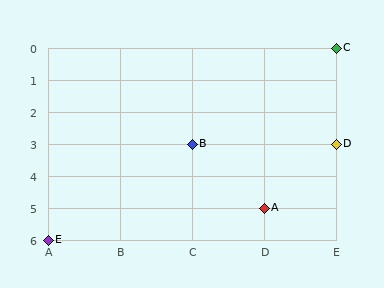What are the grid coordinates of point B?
Point B is at grid coordinates (C, 3).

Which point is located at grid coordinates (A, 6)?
Point E is at (A, 6).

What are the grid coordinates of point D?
Point D is at grid coordinates (E, 3).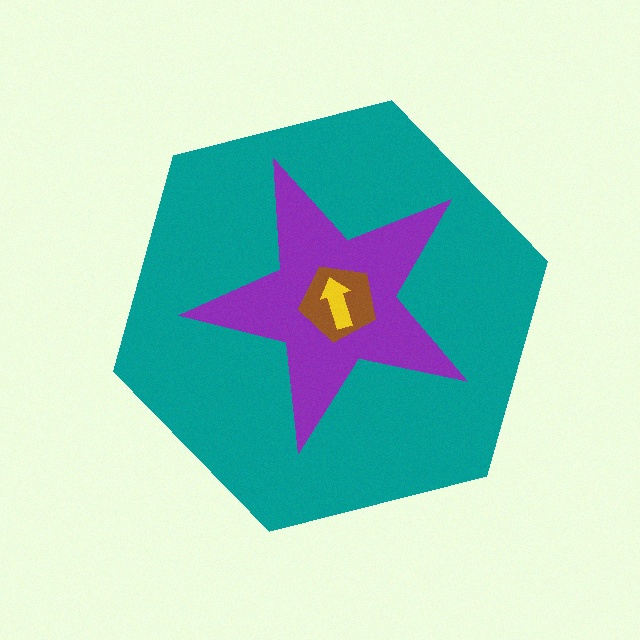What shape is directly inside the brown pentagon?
The yellow arrow.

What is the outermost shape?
The teal hexagon.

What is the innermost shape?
The yellow arrow.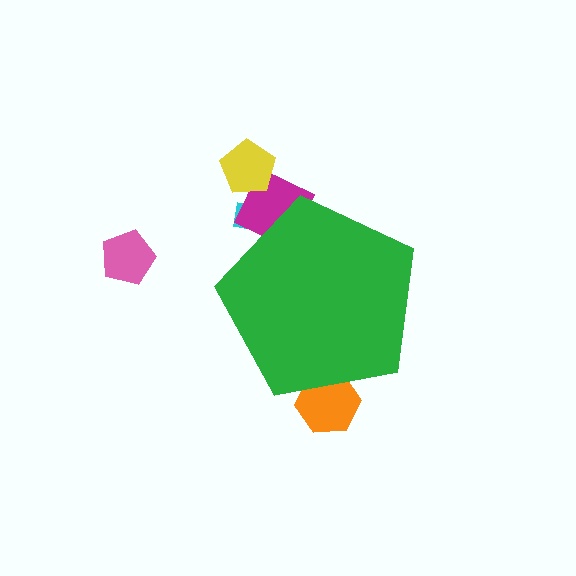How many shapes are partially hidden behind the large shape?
3 shapes are partially hidden.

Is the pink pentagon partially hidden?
No, the pink pentagon is fully visible.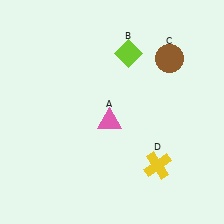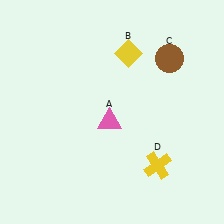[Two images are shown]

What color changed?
The diamond (B) changed from lime in Image 1 to yellow in Image 2.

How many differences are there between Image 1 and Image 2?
There is 1 difference between the two images.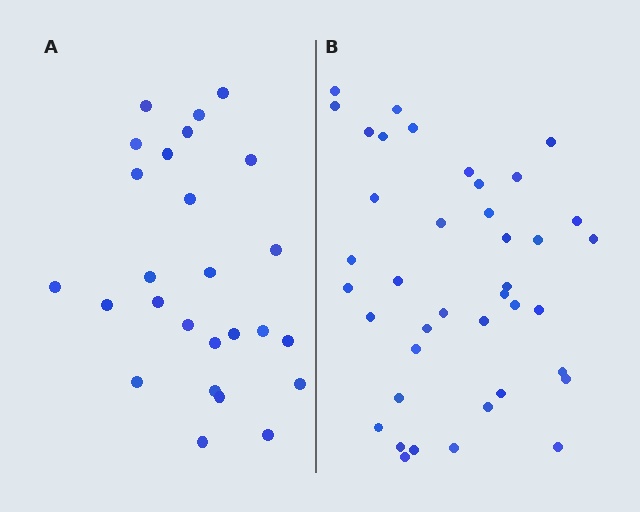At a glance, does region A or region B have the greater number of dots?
Region B (the right region) has more dots.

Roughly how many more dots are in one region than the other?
Region B has approximately 15 more dots than region A.